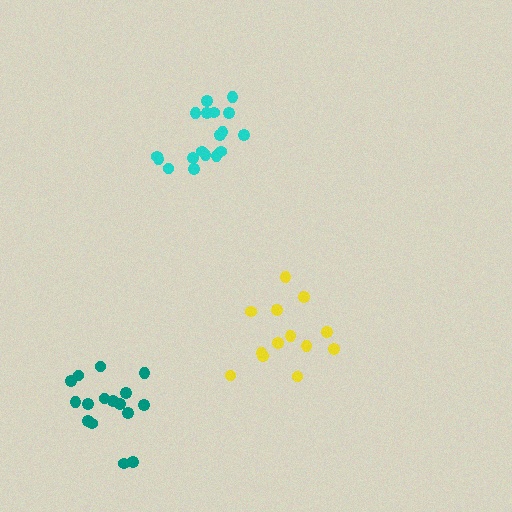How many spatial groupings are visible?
There are 3 spatial groupings.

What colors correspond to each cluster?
The clusters are colored: cyan, yellow, teal.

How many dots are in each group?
Group 1: 18 dots, Group 2: 13 dots, Group 3: 16 dots (47 total).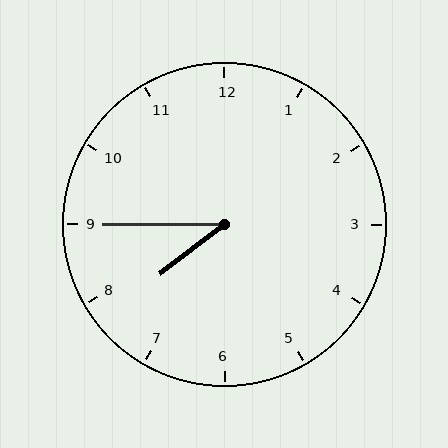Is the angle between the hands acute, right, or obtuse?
It is acute.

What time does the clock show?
7:45.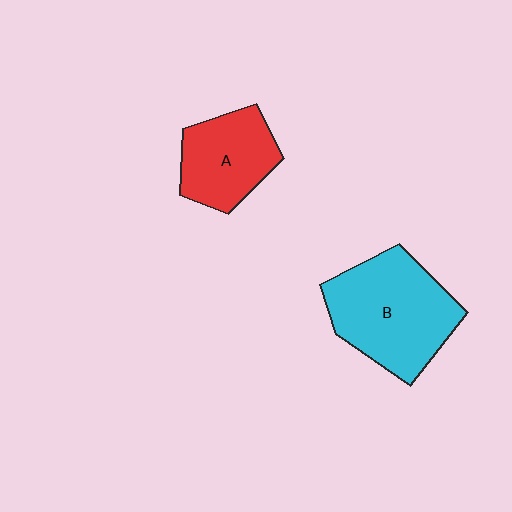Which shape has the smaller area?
Shape A (red).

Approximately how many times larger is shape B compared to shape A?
Approximately 1.5 times.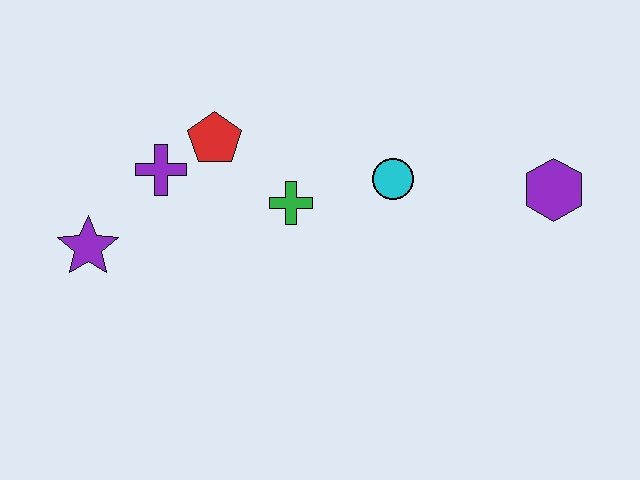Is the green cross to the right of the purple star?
Yes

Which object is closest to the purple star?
The purple cross is closest to the purple star.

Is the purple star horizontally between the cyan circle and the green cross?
No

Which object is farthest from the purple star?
The purple hexagon is farthest from the purple star.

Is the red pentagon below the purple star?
No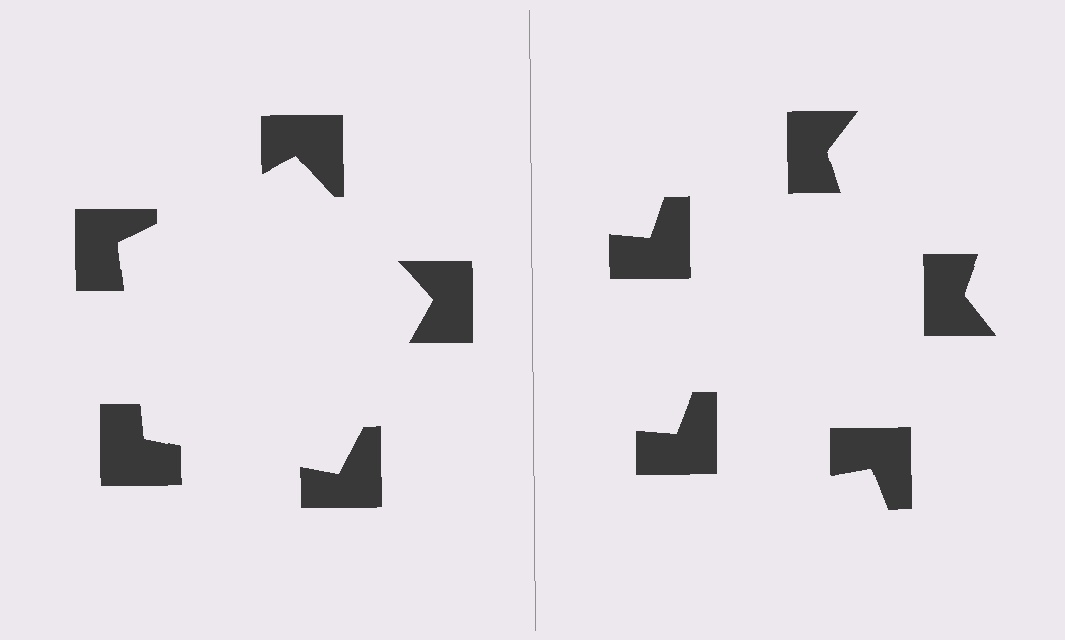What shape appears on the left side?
An illusory pentagon.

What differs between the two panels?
The notched squares are positioned identically on both sides; only the wedge orientations differ. On the left they align to a pentagon; on the right they are misaligned.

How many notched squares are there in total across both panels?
10 — 5 on each side.